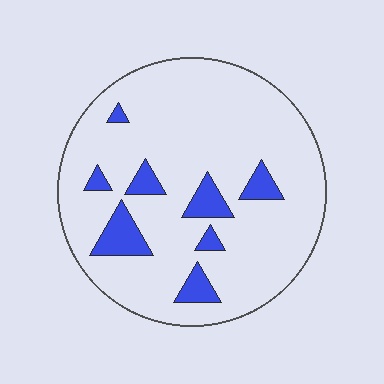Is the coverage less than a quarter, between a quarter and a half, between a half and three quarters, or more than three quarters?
Less than a quarter.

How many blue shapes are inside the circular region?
8.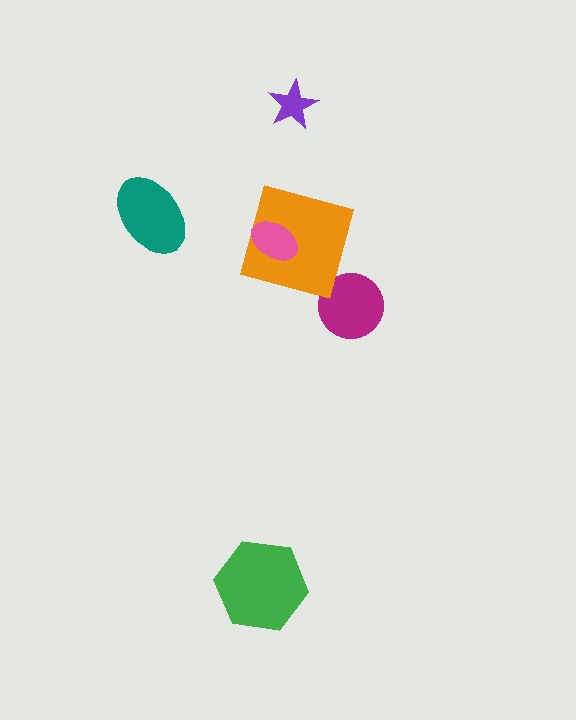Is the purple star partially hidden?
No, no other shape covers it.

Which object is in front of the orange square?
The pink ellipse is in front of the orange square.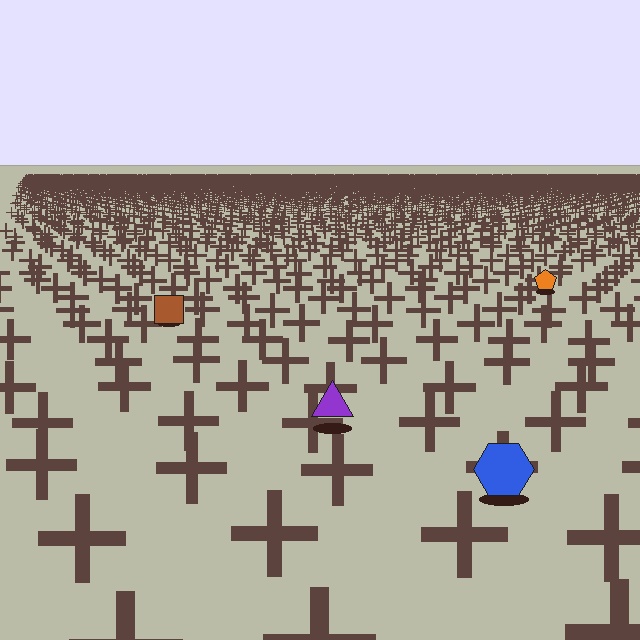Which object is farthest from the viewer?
The orange pentagon is farthest from the viewer. It appears smaller and the ground texture around it is denser.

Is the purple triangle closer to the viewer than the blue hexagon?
No. The blue hexagon is closer — you can tell from the texture gradient: the ground texture is coarser near it.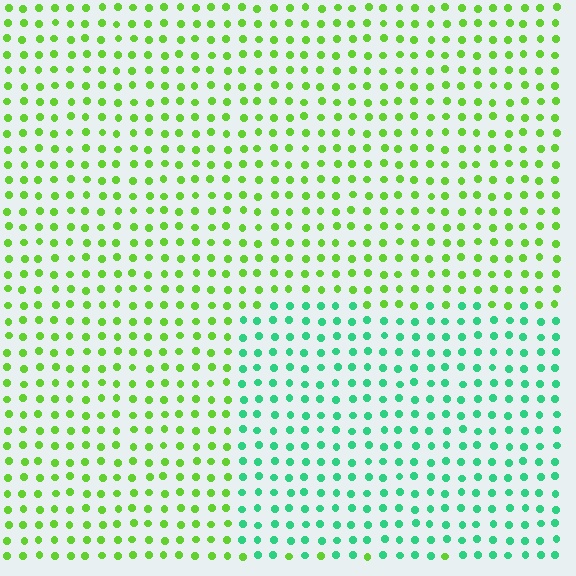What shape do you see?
I see a rectangle.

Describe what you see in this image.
The image is filled with small lime elements in a uniform arrangement. A rectangle-shaped region is visible where the elements are tinted to a slightly different hue, forming a subtle color boundary.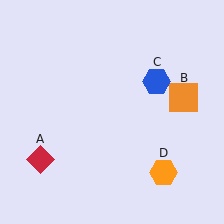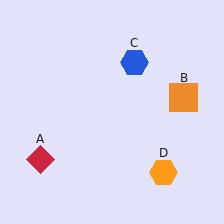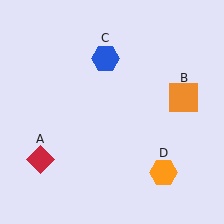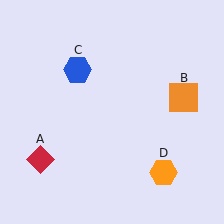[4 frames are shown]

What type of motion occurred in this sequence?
The blue hexagon (object C) rotated counterclockwise around the center of the scene.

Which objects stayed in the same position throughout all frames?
Red diamond (object A) and orange square (object B) and orange hexagon (object D) remained stationary.